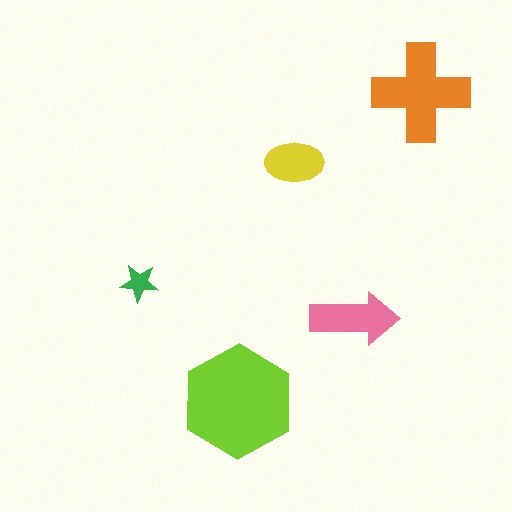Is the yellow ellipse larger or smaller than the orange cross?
Smaller.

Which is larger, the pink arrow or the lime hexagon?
The lime hexagon.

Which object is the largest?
The lime hexagon.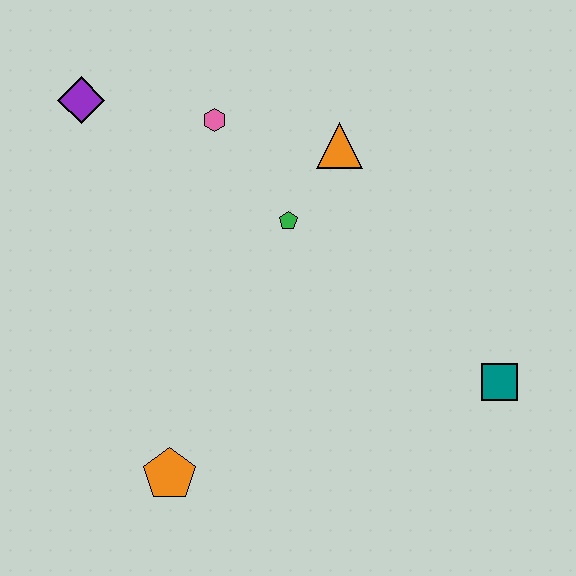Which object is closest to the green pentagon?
The orange triangle is closest to the green pentagon.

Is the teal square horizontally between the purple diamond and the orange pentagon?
No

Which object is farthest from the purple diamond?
The teal square is farthest from the purple diamond.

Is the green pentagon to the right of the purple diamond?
Yes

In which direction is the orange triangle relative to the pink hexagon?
The orange triangle is to the right of the pink hexagon.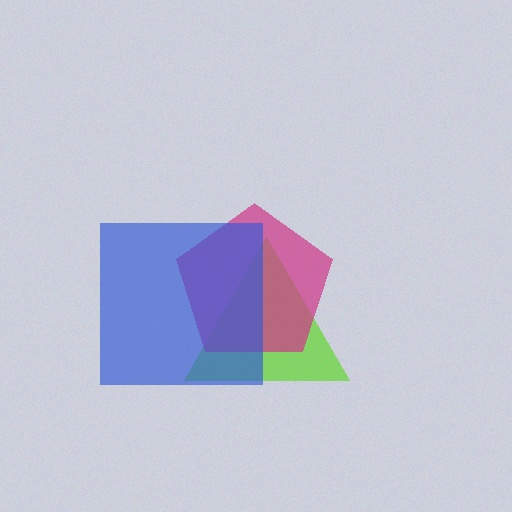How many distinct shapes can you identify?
There are 3 distinct shapes: a lime triangle, a magenta pentagon, a blue square.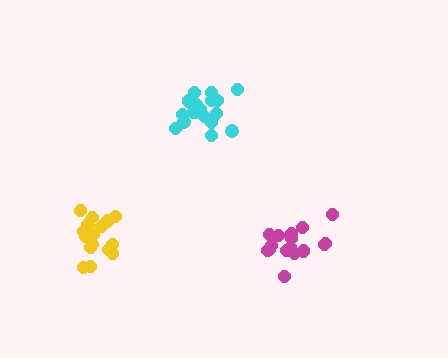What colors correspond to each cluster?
The clusters are colored: magenta, yellow, cyan.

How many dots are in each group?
Group 1: 16 dots, Group 2: 17 dots, Group 3: 18 dots (51 total).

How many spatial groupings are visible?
There are 3 spatial groupings.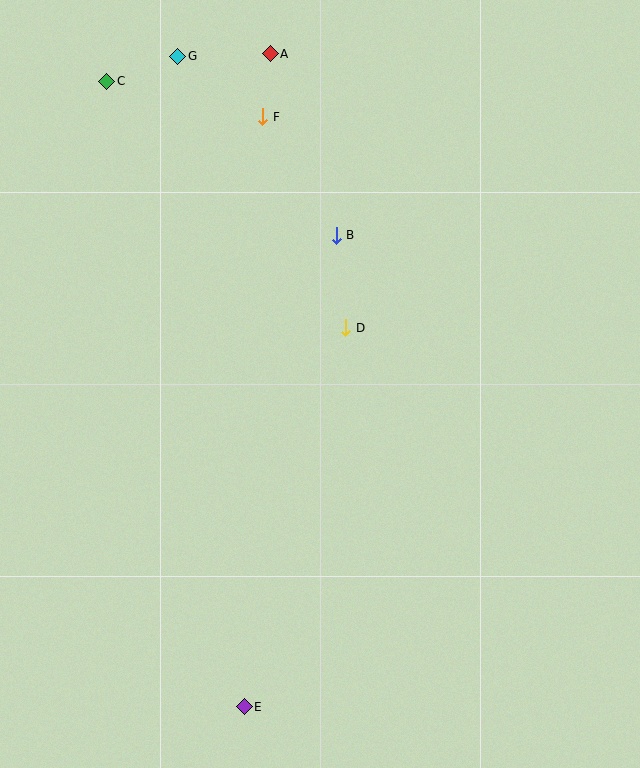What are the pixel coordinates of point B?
Point B is at (336, 235).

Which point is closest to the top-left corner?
Point C is closest to the top-left corner.